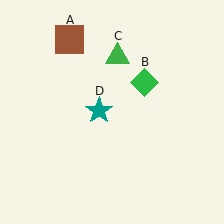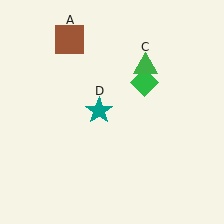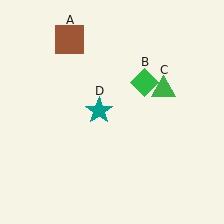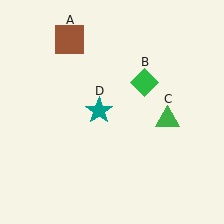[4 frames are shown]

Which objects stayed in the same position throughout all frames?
Brown square (object A) and green diamond (object B) and teal star (object D) remained stationary.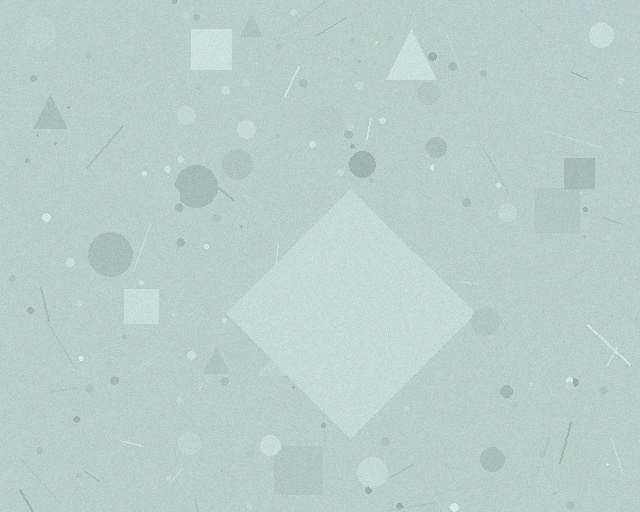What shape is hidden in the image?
A diamond is hidden in the image.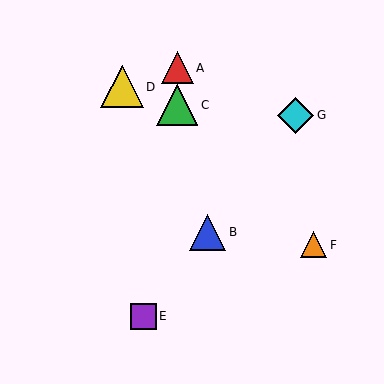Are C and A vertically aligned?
Yes, both are at x≈177.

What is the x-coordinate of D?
Object D is at x≈122.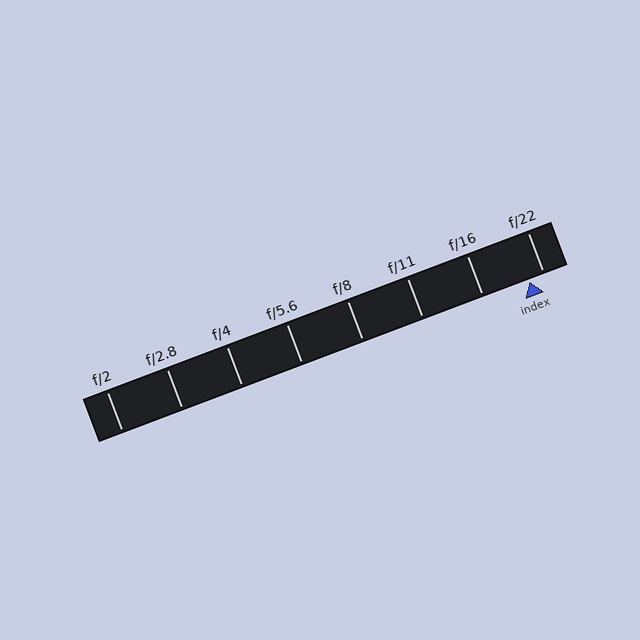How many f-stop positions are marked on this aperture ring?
There are 8 f-stop positions marked.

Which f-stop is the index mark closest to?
The index mark is closest to f/22.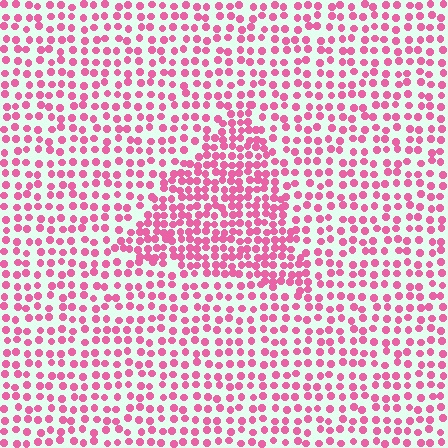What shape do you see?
I see a triangle.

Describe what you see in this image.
The image contains small pink elements arranged at two different densities. A triangle-shaped region is visible where the elements are more densely packed than the surrounding area.